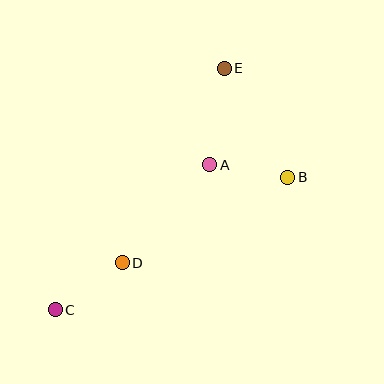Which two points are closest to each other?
Points A and B are closest to each other.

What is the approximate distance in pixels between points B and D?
The distance between B and D is approximately 186 pixels.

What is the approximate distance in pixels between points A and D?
The distance between A and D is approximately 131 pixels.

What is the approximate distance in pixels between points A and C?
The distance between A and C is approximately 212 pixels.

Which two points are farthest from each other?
Points C and E are farthest from each other.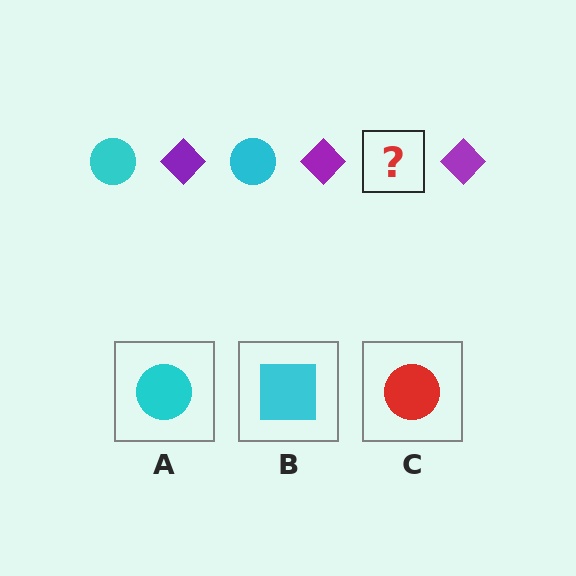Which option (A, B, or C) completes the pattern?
A.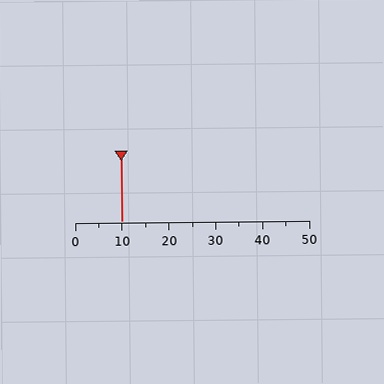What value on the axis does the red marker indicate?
The marker indicates approximately 10.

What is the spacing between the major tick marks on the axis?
The major ticks are spaced 10 apart.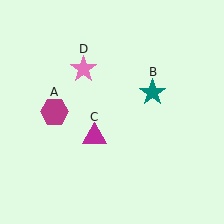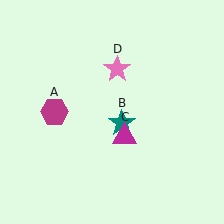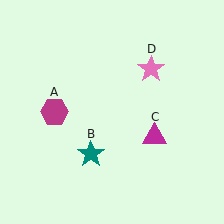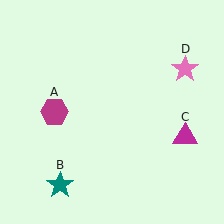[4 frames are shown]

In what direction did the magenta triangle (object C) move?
The magenta triangle (object C) moved right.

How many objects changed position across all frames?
3 objects changed position: teal star (object B), magenta triangle (object C), pink star (object D).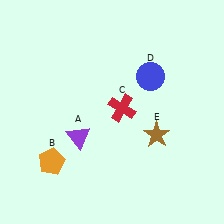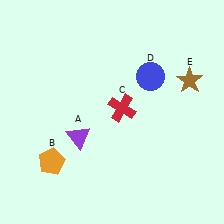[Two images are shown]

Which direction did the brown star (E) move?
The brown star (E) moved up.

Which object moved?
The brown star (E) moved up.